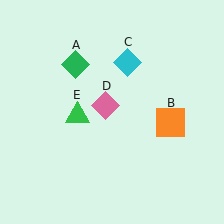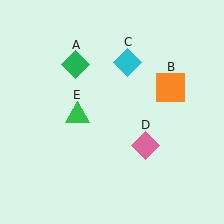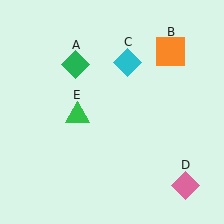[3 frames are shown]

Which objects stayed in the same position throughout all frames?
Green diamond (object A) and cyan diamond (object C) and green triangle (object E) remained stationary.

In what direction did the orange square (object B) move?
The orange square (object B) moved up.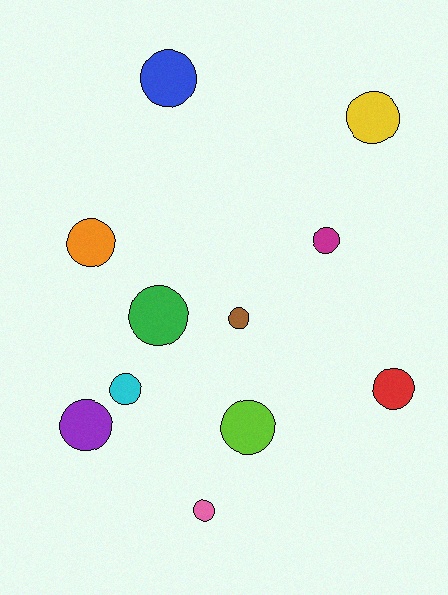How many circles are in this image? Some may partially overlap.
There are 11 circles.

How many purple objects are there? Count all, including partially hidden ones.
There is 1 purple object.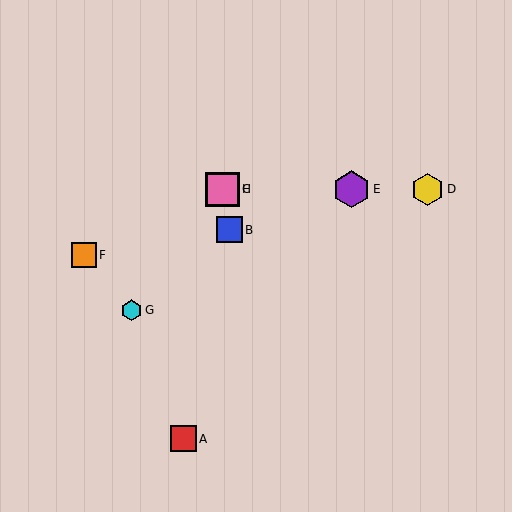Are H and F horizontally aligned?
No, H is at y≈189 and F is at y≈255.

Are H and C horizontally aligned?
Yes, both are at y≈189.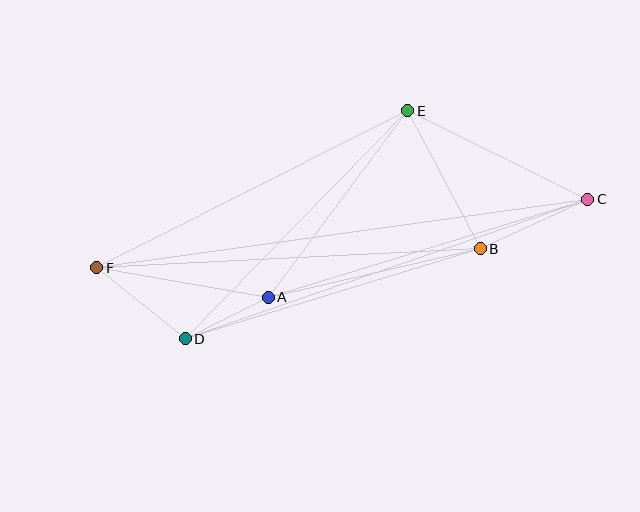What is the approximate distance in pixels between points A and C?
The distance between A and C is approximately 334 pixels.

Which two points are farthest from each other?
Points C and F are farthest from each other.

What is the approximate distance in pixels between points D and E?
The distance between D and E is approximately 319 pixels.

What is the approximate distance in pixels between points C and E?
The distance between C and E is approximately 201 pixels.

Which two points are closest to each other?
Points A and D are closest to each other.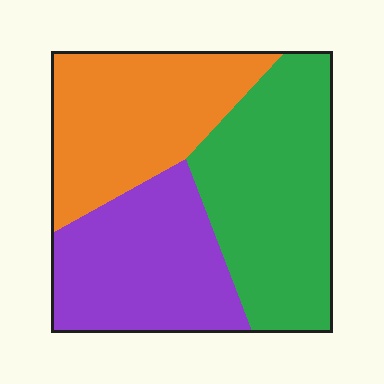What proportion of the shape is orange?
Orange takes up about one third (1/3) of the shape.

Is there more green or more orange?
Green.